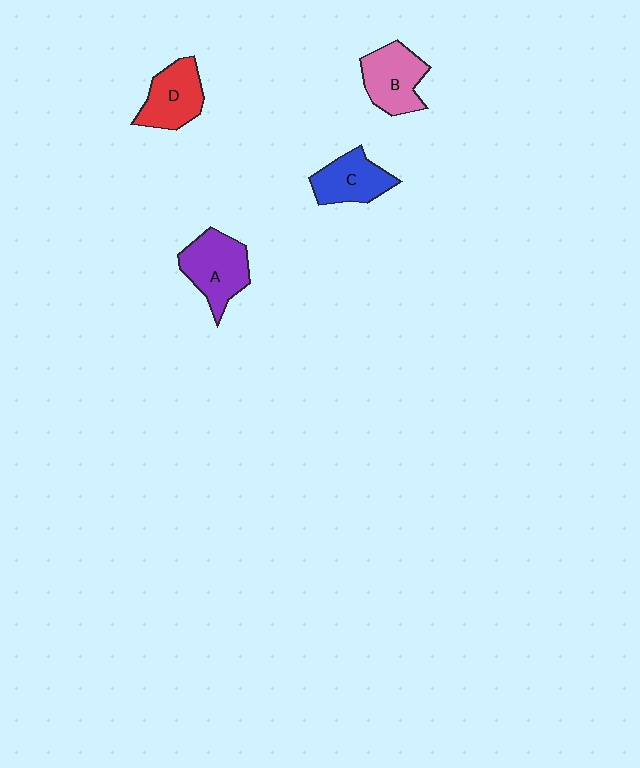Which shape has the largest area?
Shape A (purple).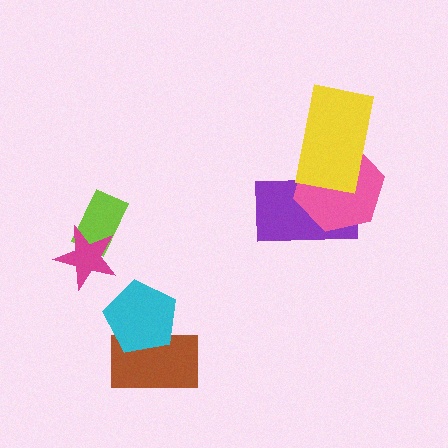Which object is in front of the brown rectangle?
The cyan pentagon is in front of the brown rectangle.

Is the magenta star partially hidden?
No, no other shape covers it.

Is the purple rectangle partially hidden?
Yes, it is partially covered by another shape.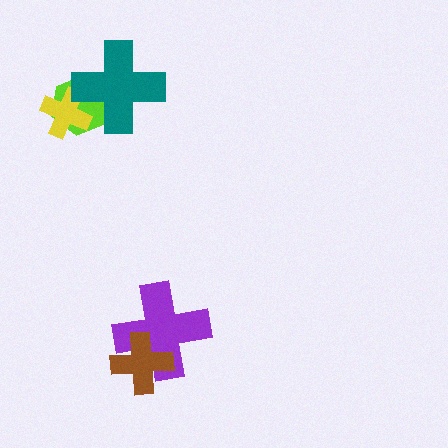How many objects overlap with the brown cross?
1 object overlaps with the brown cross.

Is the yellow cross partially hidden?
Yes, it is partially covered by another shape.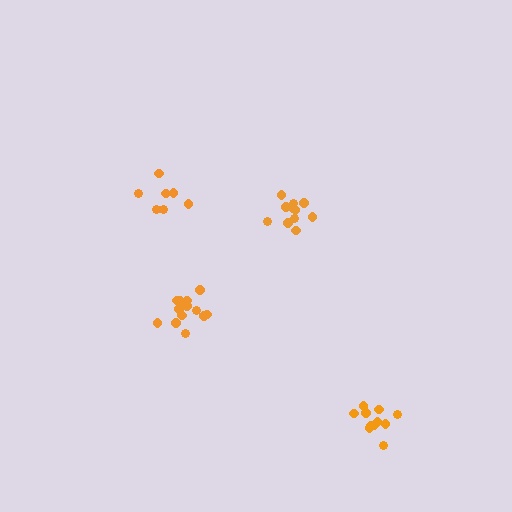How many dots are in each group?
Group 1: 13 dots, Group 2: 11 dots, Group 3: 11 dots, Group 4: 7 dots (42 total).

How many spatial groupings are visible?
There are 4 spatial groupings.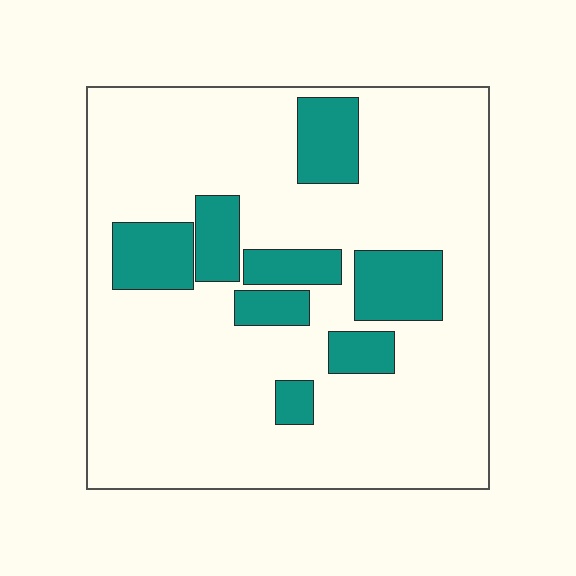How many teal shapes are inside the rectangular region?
8.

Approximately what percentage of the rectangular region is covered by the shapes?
Approximately 20%.